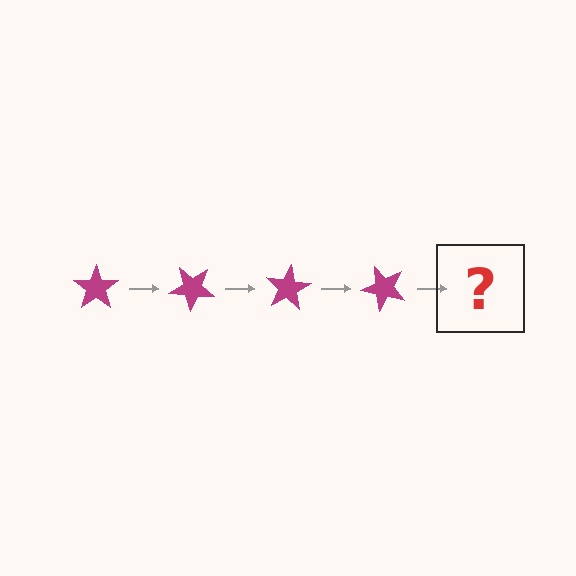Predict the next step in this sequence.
The next step is a magenta star rotated 160 degrees.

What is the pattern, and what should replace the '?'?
The pattern is that the star rotates 40 degrees each step. The '?' should be a magenta star rotated 160 degrees.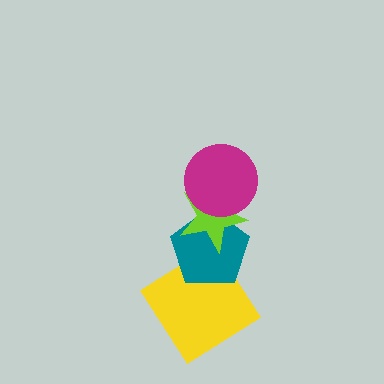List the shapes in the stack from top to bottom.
From top to bottom: the magenta circle, the lime star, the teal pentagon, the yellow diamond.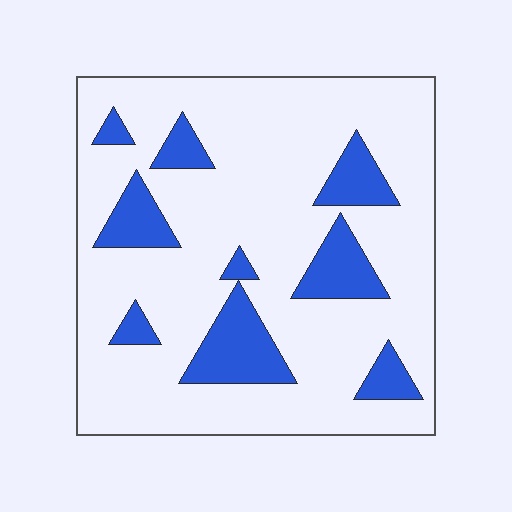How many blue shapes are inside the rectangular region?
9.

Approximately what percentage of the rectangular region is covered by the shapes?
Approximately 20%.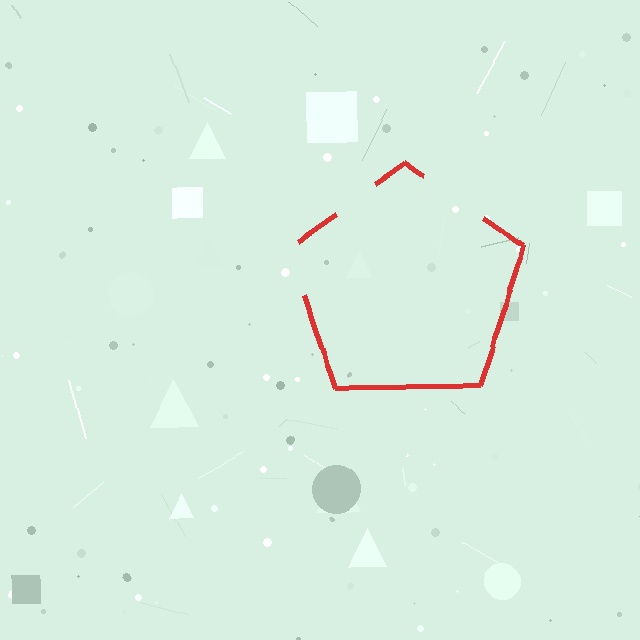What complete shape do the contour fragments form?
The contour fragments form a pentagon.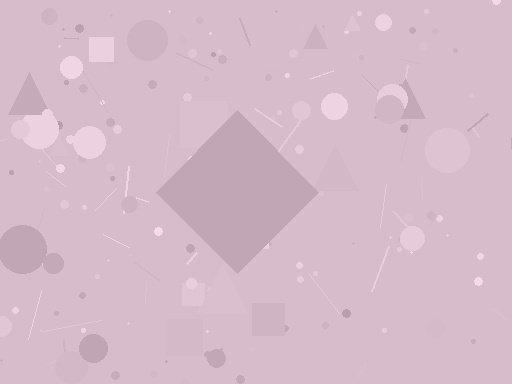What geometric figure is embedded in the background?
A diamond is embedded in the background.